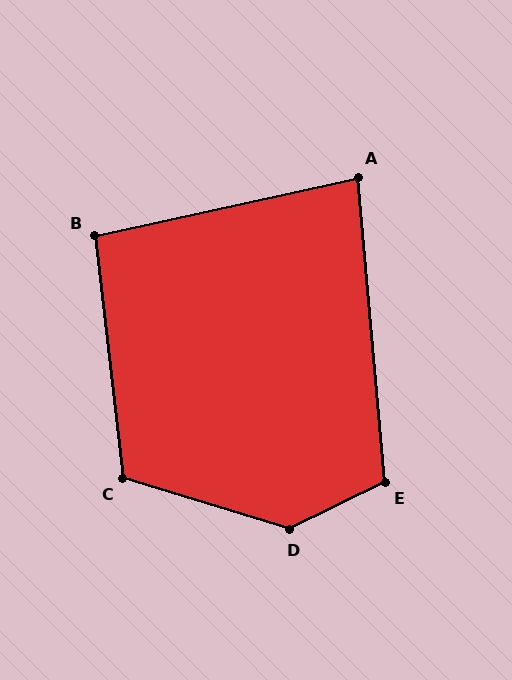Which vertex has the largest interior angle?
D, at approximately 137 degrees.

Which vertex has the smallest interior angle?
A, at approximately 83 degrees.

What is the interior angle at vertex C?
Approximately 114 degrees (obtuse).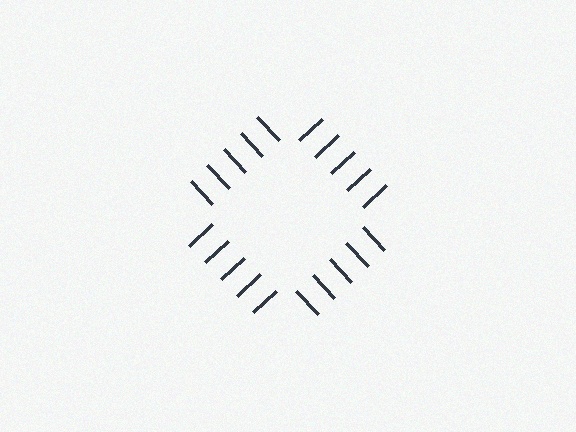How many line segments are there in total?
20 — 5 along each of the 4 edges.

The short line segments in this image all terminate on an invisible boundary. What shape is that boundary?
An illusory square — the line segments terminate on its edges but no continuous stroke is drawn.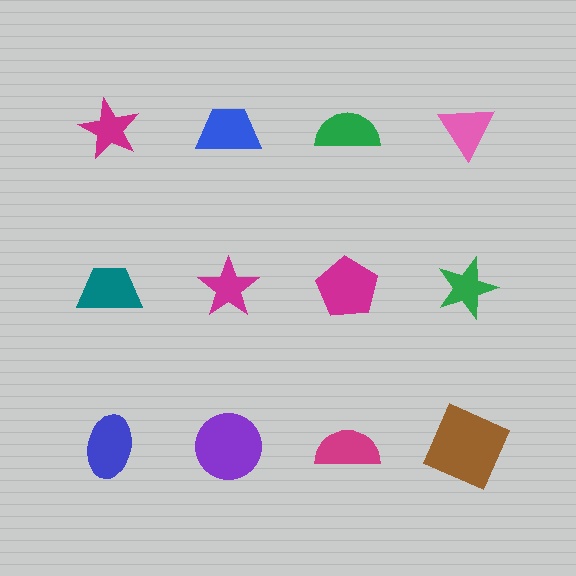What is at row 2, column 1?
A teal trapezoid.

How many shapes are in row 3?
4 shapes.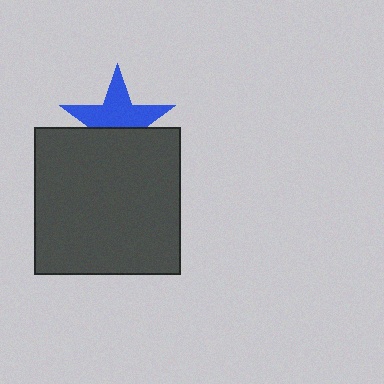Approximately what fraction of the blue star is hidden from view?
Roughly 42% of the blue star is hidden behind the dark gray square.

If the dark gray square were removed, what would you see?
You would see the complete blue star.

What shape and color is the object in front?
The object in front is a dark gray square.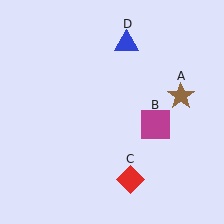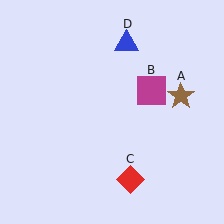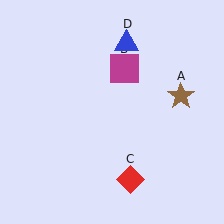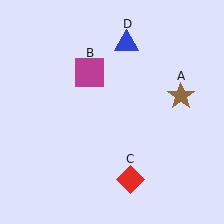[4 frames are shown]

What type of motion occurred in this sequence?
The magenta square (object B) rotated counterclockwise around the center of the scene.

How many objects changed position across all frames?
1 object changed position: magenta square (object B).